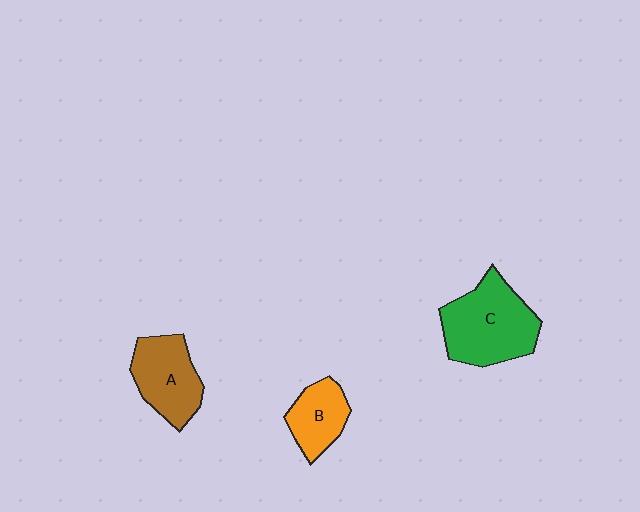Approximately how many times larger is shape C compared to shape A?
Approximately 1.4 times.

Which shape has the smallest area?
Shape B (orange).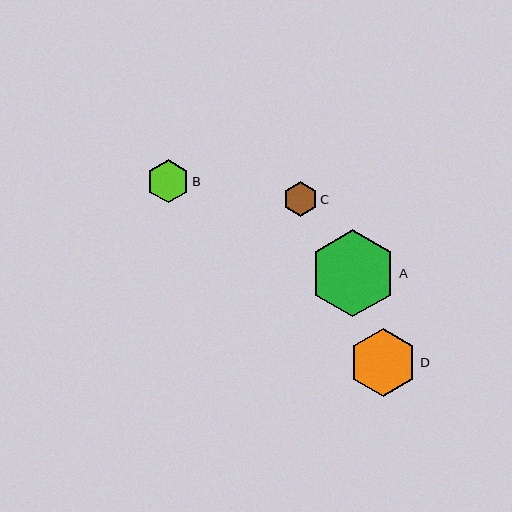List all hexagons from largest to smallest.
From largest to smallest: A, D, B, C.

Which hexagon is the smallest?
Hexagon C is the smallest with a size of approximately 35 pixels.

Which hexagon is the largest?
Hexagon A is the largest with a size of approximately 87 pixels.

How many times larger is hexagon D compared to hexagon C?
Hexagon D is approximately 2.0 times the size of hexagon C.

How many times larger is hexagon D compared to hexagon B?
Hexagon D is approximately 1.6 times the size of hexagon B.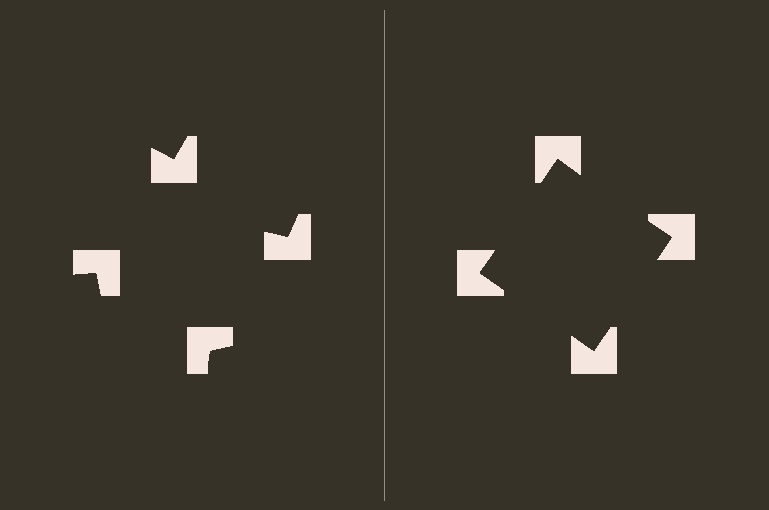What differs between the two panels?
The notched squares are positioned identically on both sides; only the wedge orientations differ. On the right they align to a square; on the left they are misaligned.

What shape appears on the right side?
An illusory square.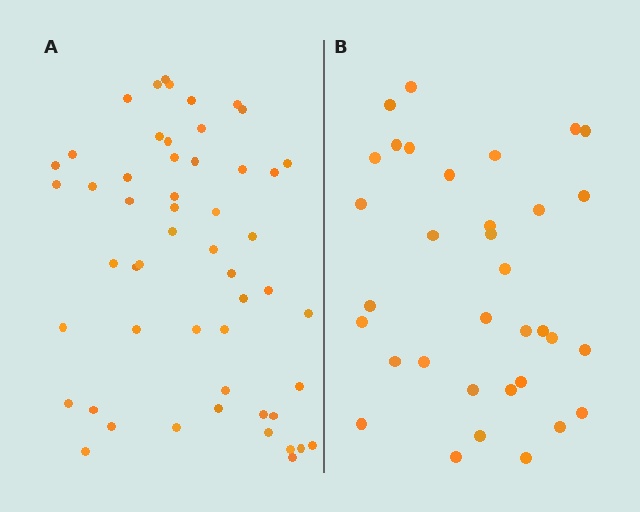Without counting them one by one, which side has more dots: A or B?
Region A (the left region) has more dots.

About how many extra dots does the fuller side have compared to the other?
Region A has approximately 20 more dots than region B.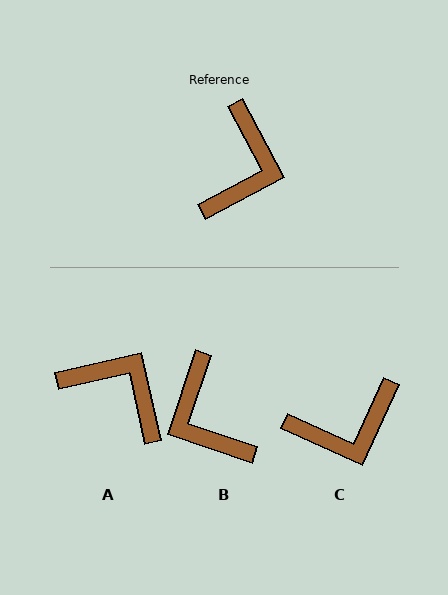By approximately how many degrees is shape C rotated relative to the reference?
Approximately 53 degrees clockwise.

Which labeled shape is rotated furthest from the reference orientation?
B, about 136 degrees away.